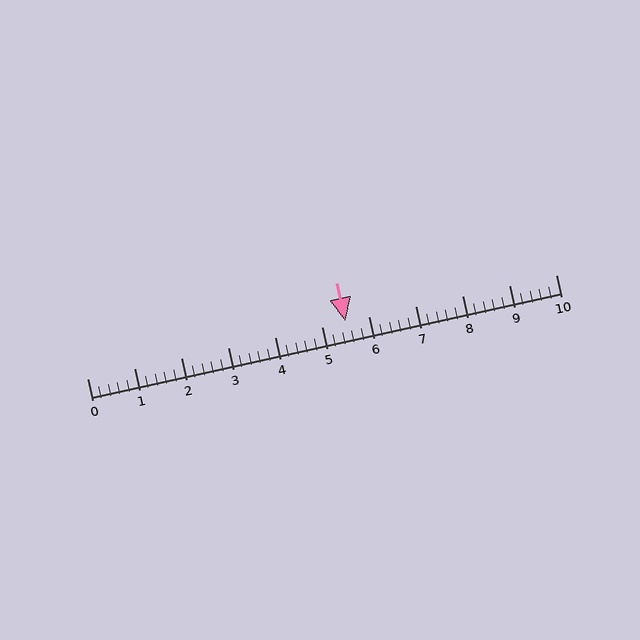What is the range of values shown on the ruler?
The ruler shows values from 0 to 10.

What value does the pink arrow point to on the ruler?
The pink arrow points to approximately 5.5.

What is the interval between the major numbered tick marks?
The major tick marks are spaced 1 units apart.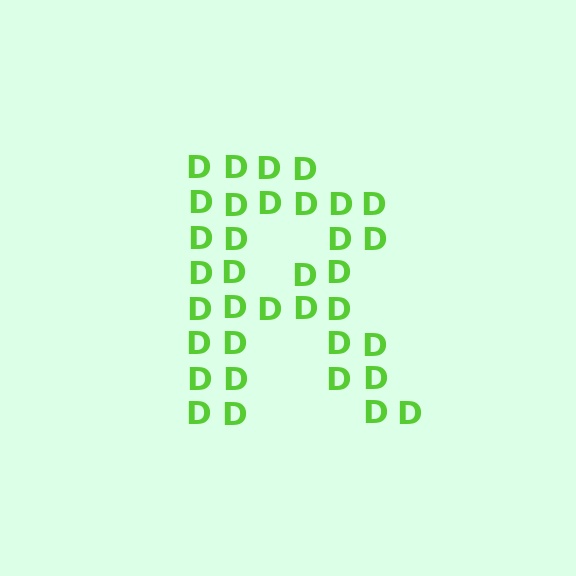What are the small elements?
The small elements are letter D's.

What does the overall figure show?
The overall figure shows the letter R.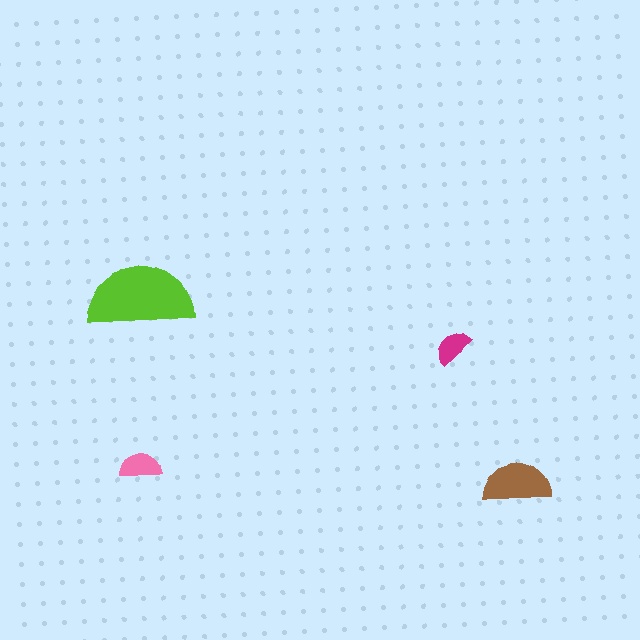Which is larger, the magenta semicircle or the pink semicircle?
The pink one.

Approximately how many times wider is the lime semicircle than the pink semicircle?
About 2.5 times wider.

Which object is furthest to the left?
The pink semicircle is leftmost.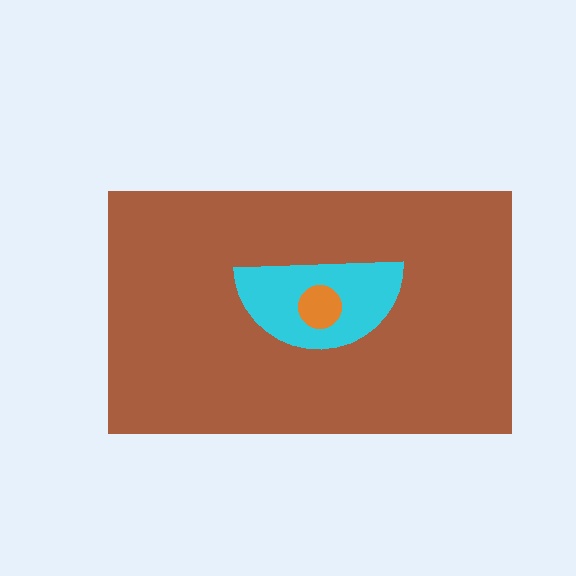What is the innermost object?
The orange circle.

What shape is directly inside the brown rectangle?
The cyan semicircle.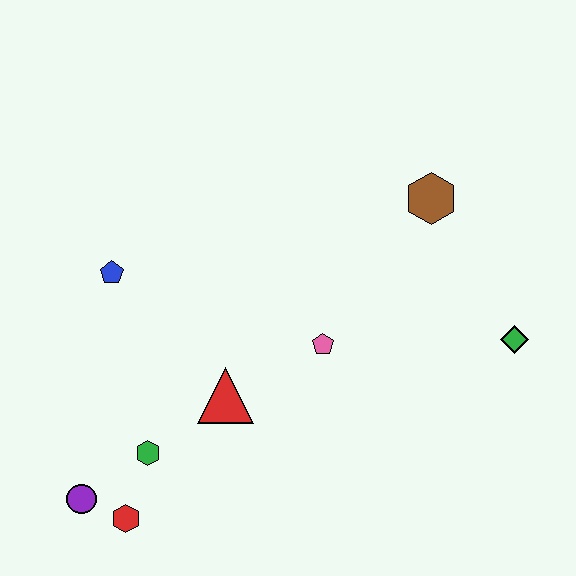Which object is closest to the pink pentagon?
The red triangle is closest to the pink pentagon.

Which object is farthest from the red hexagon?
The brown hexagon is farthest from the red hexagon.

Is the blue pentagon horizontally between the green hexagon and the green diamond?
No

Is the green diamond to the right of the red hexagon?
Yes